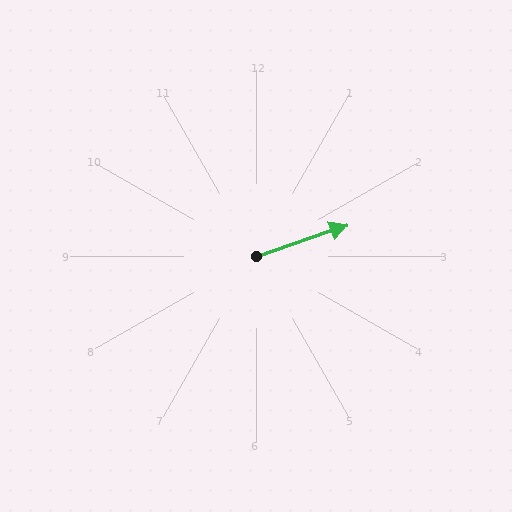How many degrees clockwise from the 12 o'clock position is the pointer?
Approximately 71 degrees.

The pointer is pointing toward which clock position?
Roughly 2 o'clock.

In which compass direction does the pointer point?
East.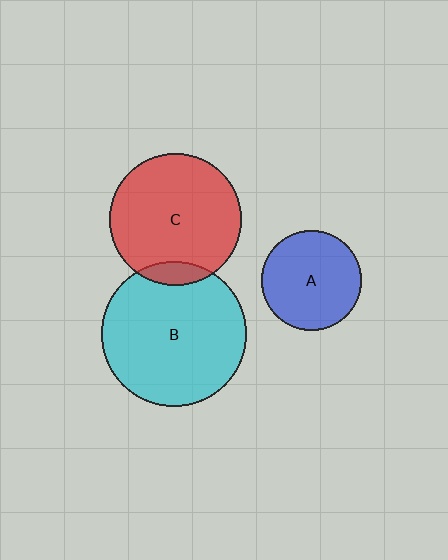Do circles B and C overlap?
Yes.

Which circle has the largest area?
Circle B (cyan).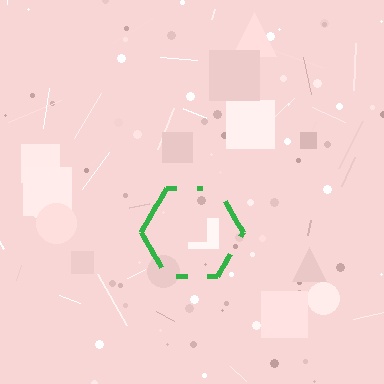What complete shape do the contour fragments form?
The contour fragments form a hexagon.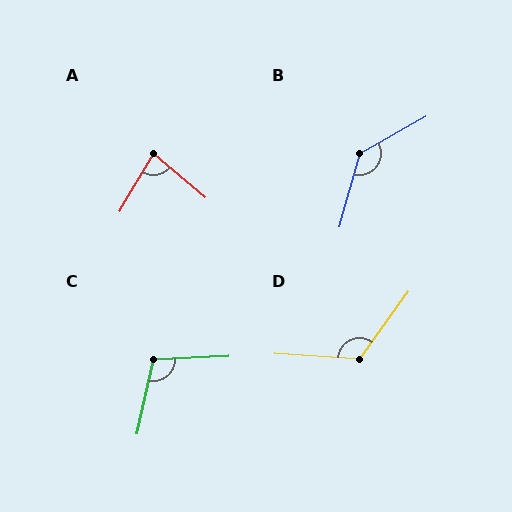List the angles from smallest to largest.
A (80°), C (105°), D (122°), B (136°).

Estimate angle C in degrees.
Approximately 105 degrees.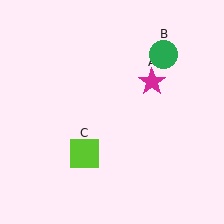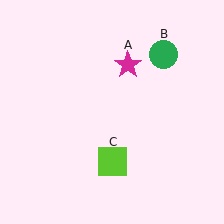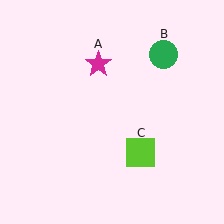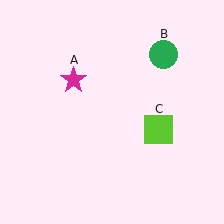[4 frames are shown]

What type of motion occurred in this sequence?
The magenta star (object A), lime square (object C) rotated counterclockwise around the center of the scene.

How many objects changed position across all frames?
2 objects changed position: magenta star (object A), lime square (object C).